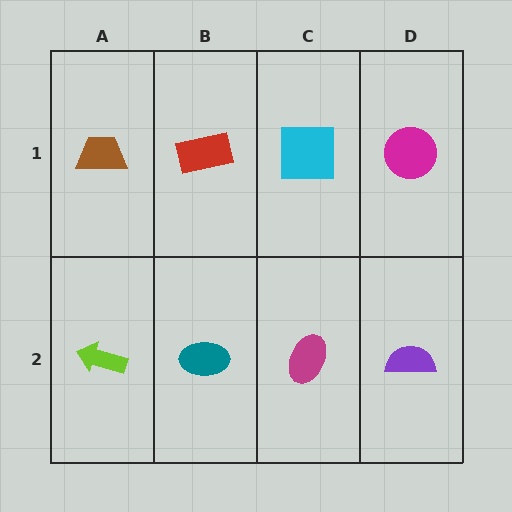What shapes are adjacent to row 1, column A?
A lime arrow (row 2, column A), a red rectangle (row 1, column B).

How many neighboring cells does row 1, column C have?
3.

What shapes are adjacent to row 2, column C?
A cyan square (row 1, column C), a teal ellipse (row 2, column B), a purple semicircle (row 2, column D).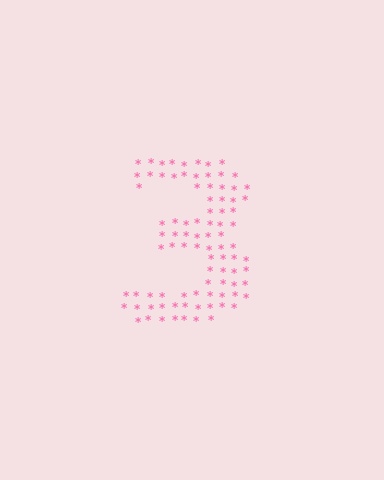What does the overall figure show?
The overall figure shows the digit 3.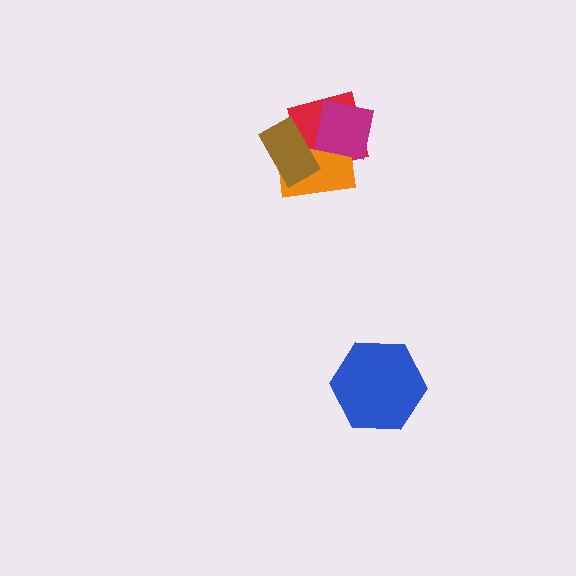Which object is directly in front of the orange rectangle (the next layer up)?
The magenta square is directly in front of the orange rectangle.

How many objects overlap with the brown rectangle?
3 objects overlap with the brown rectangle.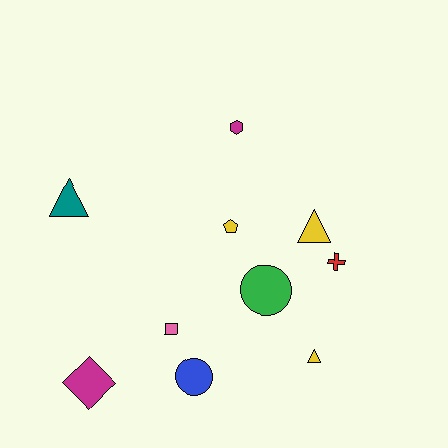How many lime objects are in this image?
There are no lime objects.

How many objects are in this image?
There are 10 objects.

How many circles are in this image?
There are 2 circles.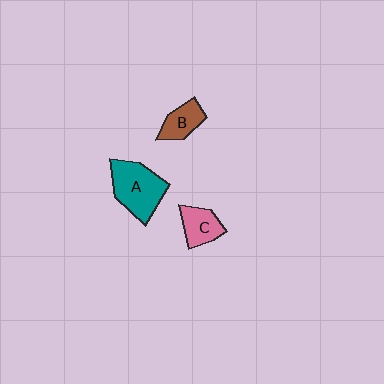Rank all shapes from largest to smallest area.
From largest to smallest: A (teal), C (pink), B (brown).